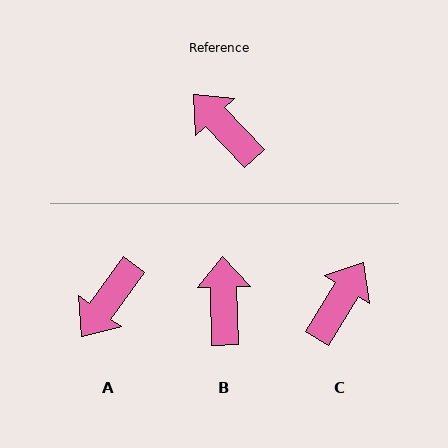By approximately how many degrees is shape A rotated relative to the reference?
Approximately 100 degrees counter-clockwise.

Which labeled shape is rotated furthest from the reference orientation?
A, about 100 degrees away.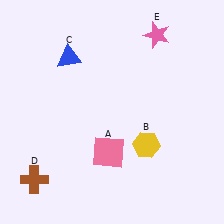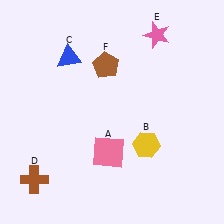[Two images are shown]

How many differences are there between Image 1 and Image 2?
There is 1 difference between the two images.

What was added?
A brown pentagon (F) was added in Image 2.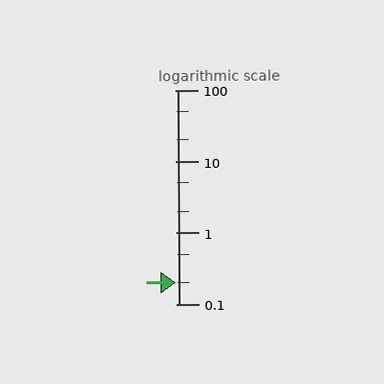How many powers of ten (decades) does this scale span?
The scale spans 3 decades, from 0.1 to 100.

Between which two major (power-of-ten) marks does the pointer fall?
The pointer is between 0.1 and 1.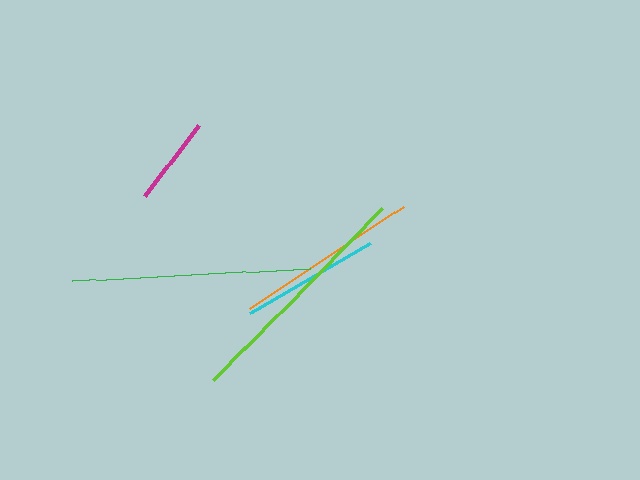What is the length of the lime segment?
The lime segment is approximately 241 pixels long.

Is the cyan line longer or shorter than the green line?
The green line is longer than the cyan line.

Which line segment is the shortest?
The magenta line is the shortest at approximately 88 pixels.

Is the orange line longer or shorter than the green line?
The green line is longer than the orange line.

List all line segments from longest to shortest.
From longest to shortest: lime, green, orange, cyan, magenta.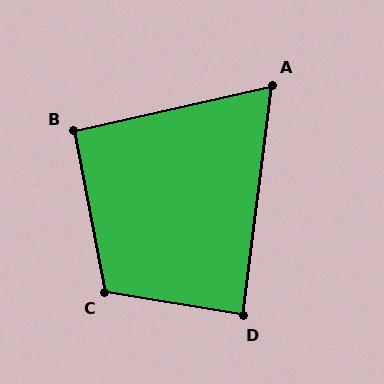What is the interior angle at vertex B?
Approximately 92 degrees (approximately right).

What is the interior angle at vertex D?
Approximately 88 degrees (approximately right).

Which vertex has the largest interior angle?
C, at approximately 110 degrees.